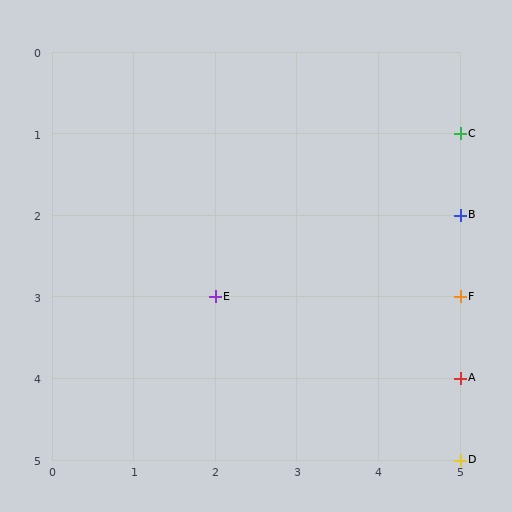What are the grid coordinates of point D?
Point D is at grid coordinates (5, 5).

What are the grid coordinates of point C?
Point C is at grid coordinates (5, 1).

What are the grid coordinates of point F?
Point F is at grid coordinates (5, 3).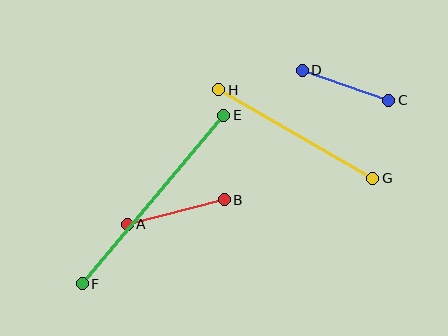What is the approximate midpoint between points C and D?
The midpoint is at approximately (346, 85) pixels.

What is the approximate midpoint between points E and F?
The midpoint is at approximately (153, 200) pixels.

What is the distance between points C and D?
The distance is approximately 91 pixels.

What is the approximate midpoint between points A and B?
The midpoint is at approximately (176, 212) pixels.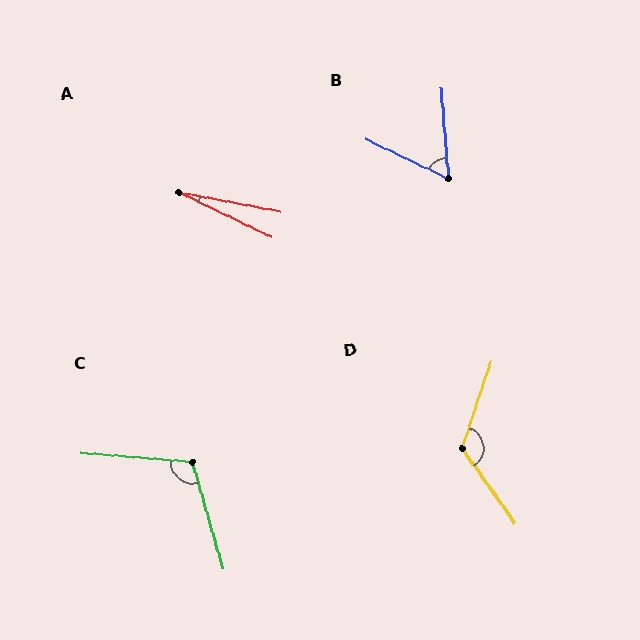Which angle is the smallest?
A, at approximately 15 degrees.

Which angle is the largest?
D, at approximately 126 degrees.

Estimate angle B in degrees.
Approximately 60 degrees.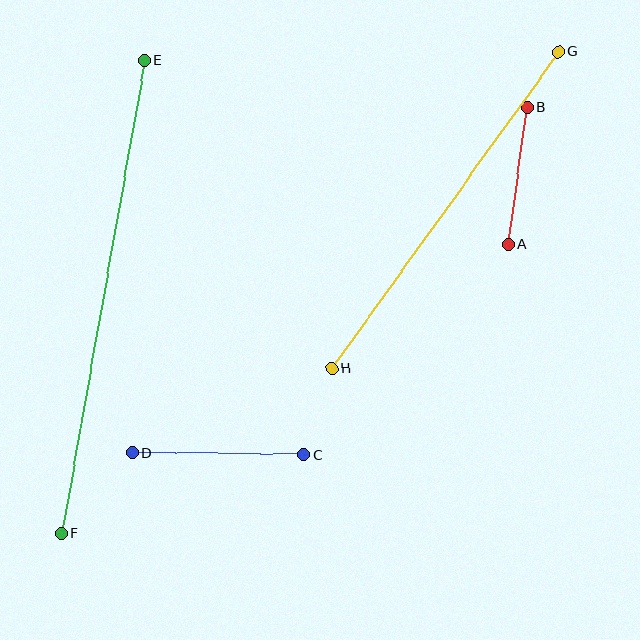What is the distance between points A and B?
The distance is approximately 139 pixels.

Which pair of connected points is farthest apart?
Points E and F are farthest apart.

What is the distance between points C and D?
The distance is approximately 171 pixels.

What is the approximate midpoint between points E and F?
The midpoint is at approximately (103, 297) pixels.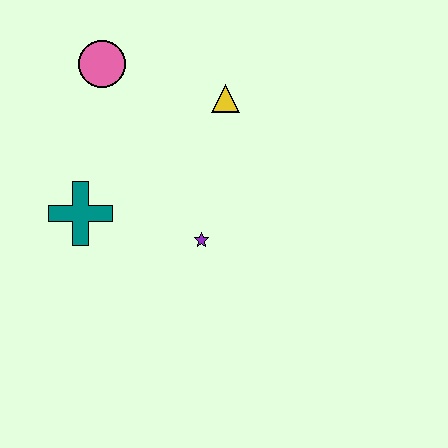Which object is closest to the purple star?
The teal cross is closest to the purple star.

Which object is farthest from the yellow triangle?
The teal cross is farthest from the yellow triangle.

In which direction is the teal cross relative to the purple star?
The teal cross is to the left of the purple star.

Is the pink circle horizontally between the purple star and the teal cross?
Yes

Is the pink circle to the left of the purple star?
Yes